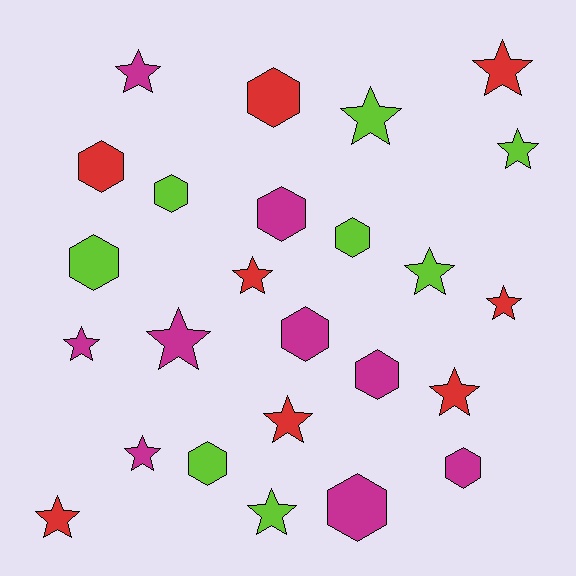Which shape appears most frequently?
Star, with 14 objects.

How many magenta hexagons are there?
There are 5 magenta hexagons.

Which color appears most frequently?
Magenta, with 9 objects.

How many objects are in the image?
There are 25 objects.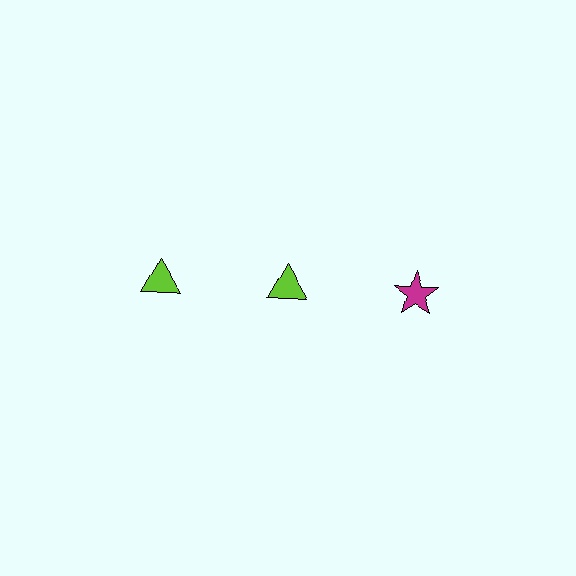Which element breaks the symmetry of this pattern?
The magenta star in the top row, center column breaks the symmetry. All other shapes are lime triangles.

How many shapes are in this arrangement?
There are 3 shapes arranged in a grid pattern.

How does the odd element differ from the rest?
It differs in both color (magenta instead of lime) and shape (star instead of triangle).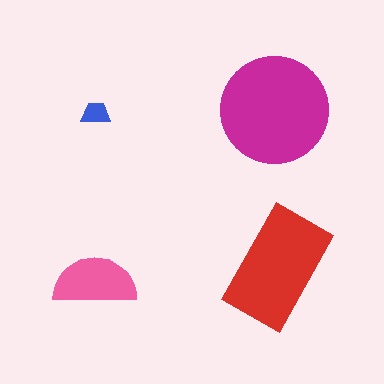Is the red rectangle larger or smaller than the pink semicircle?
Larger.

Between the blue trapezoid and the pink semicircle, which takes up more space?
The pink semicircle.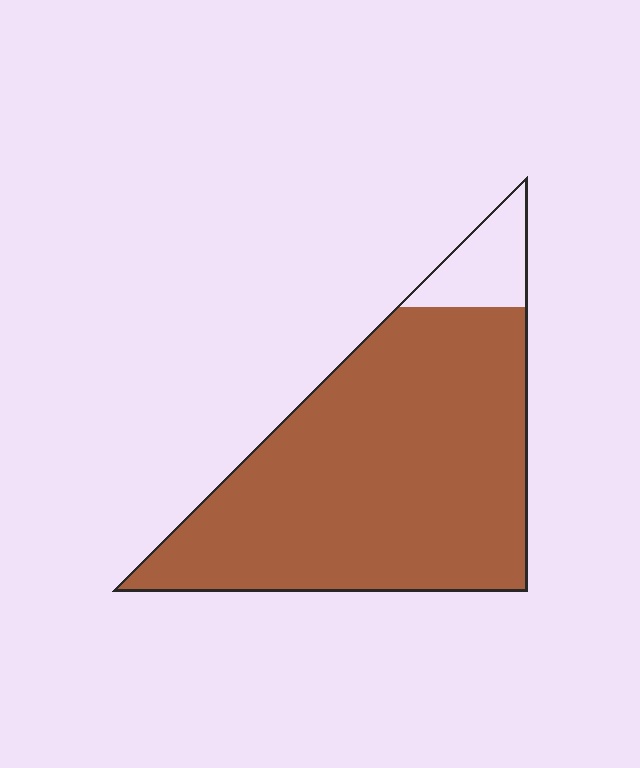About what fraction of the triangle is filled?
About nine tenths (9/10).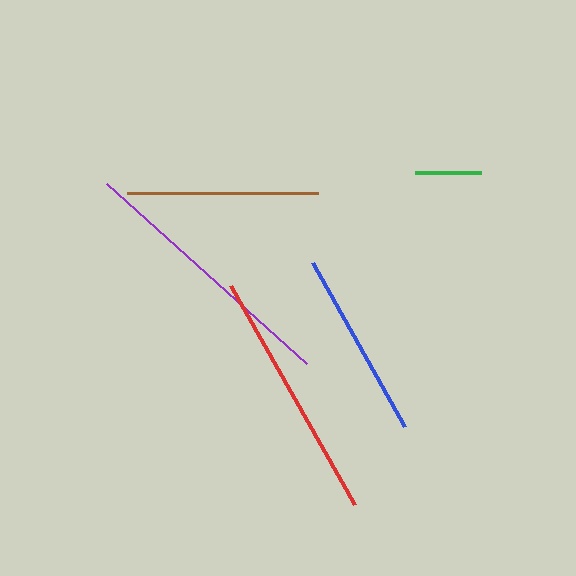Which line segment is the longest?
The purple line is the longest at approximately 269 pixels.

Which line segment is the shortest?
The green line is the shortest at approximately 66 pixels.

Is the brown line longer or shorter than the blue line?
The brown line is longer than the blue line.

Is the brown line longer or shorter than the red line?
The red line is longer than the brown line.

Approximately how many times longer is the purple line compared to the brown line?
The purple line is approximately 1.4 times the length of the brown line.